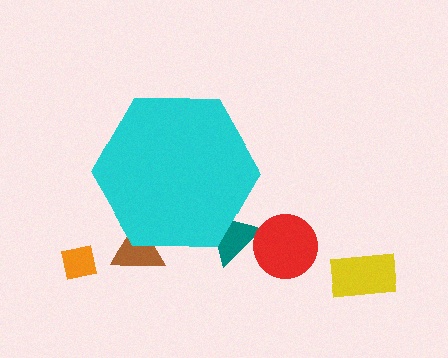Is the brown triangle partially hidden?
Yes, the brown triangle is partially hidden behind the cyan hexagon.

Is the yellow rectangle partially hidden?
No, the yellow rectangle is fully visible.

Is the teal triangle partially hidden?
Yes, the teal triangle is partially hidden behind the cyan hexagon.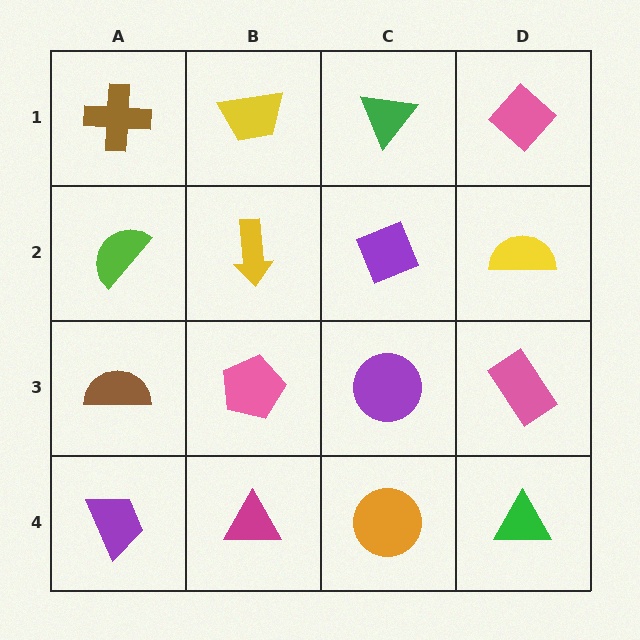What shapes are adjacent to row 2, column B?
A yellow trapezoid (row 1, column B), a pink pentagon (row 3, column B), a lime semicircle (row 2, column A), a purple diamond (row 2, column C).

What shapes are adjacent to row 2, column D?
A pink diamond (row 1, column D), a pink rectangle (row 3, column D), a purple diamond (row 2, column C).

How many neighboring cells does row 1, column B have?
3.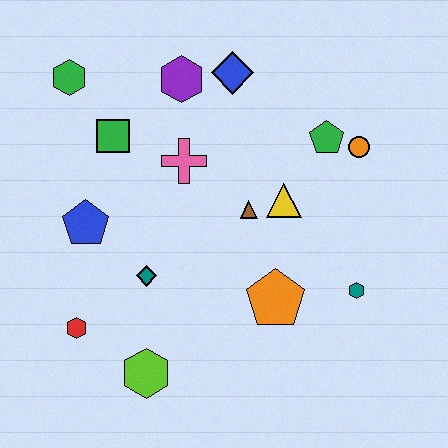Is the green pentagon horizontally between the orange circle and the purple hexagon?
Yes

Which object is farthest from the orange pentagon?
The green hexagon is farthest from the orange pentagon.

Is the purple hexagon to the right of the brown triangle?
No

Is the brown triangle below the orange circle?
Yes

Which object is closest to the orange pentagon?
The teal hexagon is closest to the orange pentagon.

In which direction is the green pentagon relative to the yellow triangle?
The green pentagon is above the yellow triangle.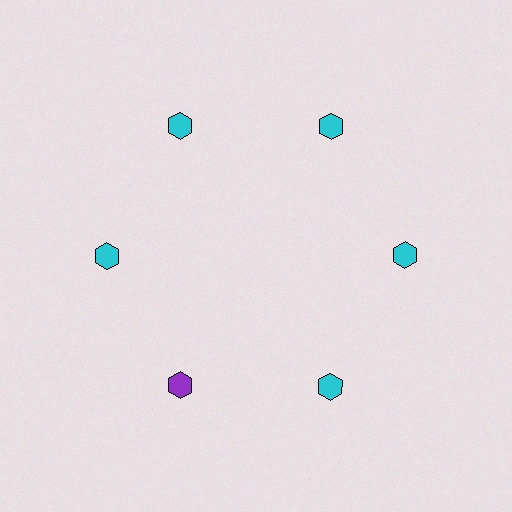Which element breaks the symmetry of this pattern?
The purple hexagon at roughly the 7 o'clock position breaks the symmetry. All other shapes are cyan hexagons.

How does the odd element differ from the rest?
It has a different color: purple instead of cyan.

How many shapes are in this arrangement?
There are 6 shapes arranged in a ring pattern.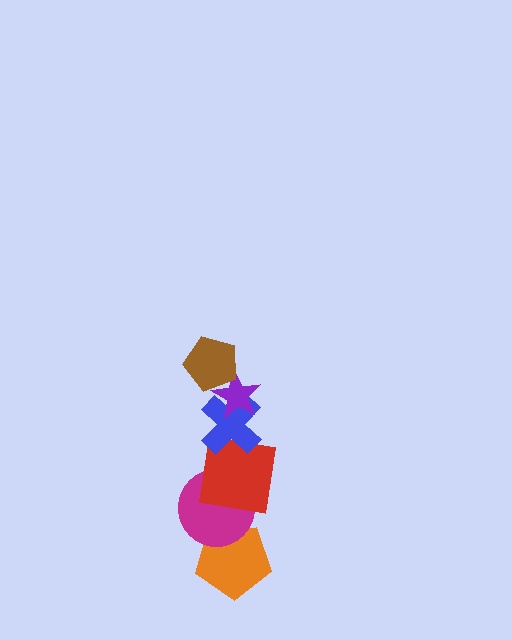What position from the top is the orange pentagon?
The orange pentagon is 6th from the top.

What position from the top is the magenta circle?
The magenta circle is 5th from the top.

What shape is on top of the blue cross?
The purple star is on top of the blue cross.